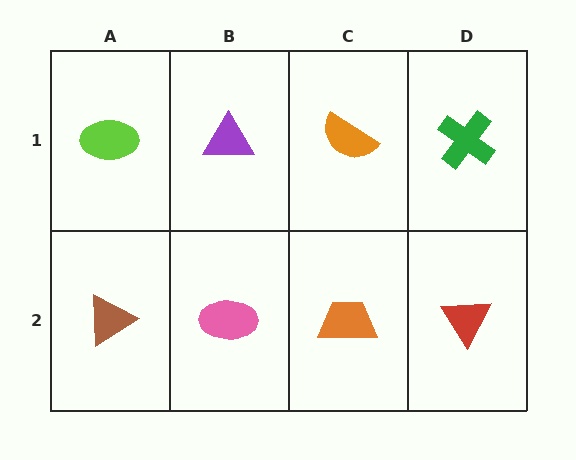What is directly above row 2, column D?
A green cross.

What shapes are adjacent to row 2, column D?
A green cross (row 1, column D), an orange trapezoid (row 2, column C).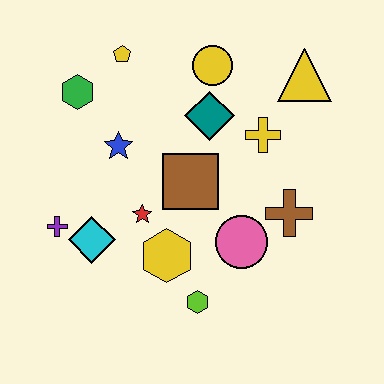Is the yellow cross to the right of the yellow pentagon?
Yes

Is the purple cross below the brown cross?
Yes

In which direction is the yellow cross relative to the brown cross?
The yellow cross is above the brown cross.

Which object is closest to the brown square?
The red star is closest to the brown square.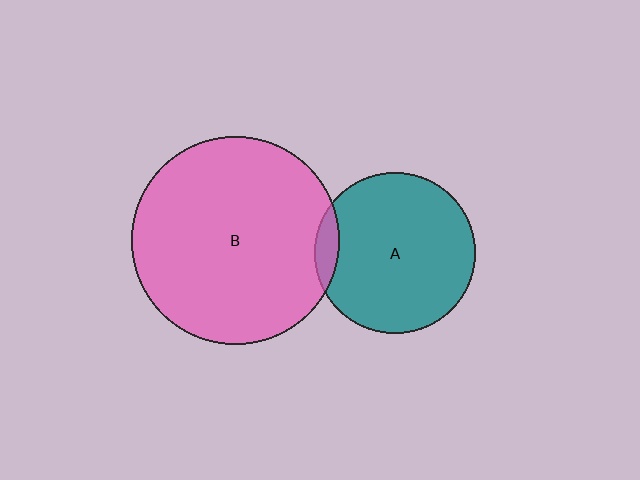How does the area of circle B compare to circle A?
Approximately 1.7 times.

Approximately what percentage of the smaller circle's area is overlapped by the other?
Approximately 5%.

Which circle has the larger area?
Circle B (pink).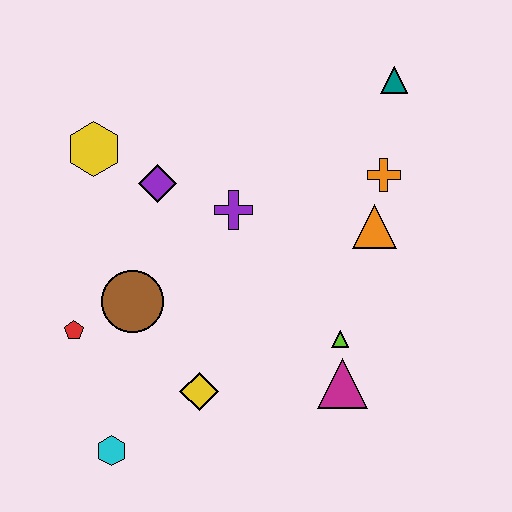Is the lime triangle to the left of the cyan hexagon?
No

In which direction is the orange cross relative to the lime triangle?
The orange cross is above the lime triangle.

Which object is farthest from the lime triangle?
The yellow hexagon is farthest from the lime triangle.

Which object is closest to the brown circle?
The red pentagon is closest to the brown circle.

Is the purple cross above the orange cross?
No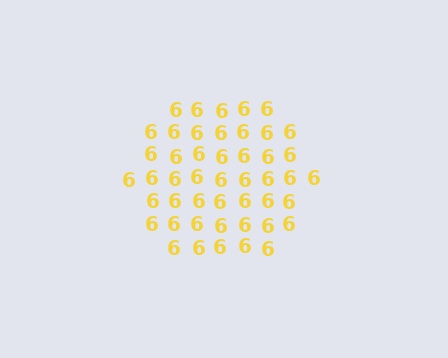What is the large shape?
The large shape is a hexagon.